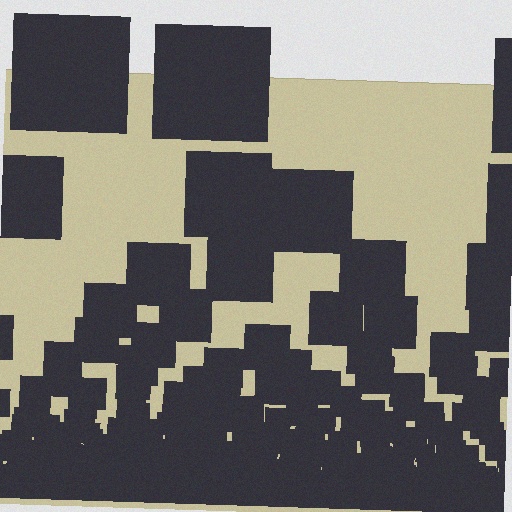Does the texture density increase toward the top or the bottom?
Density increases toward the bottom.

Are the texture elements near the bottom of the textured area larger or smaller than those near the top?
Smaller. The gradient is inverted — elements near the bottom are smaller and denser.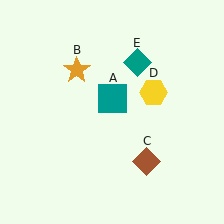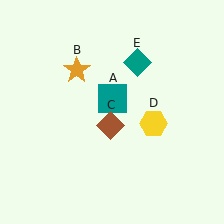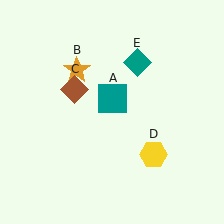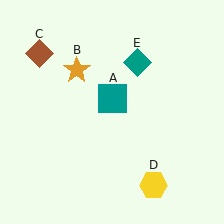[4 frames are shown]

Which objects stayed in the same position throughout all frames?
Teal square (object A) and orange star (object B) and teal diamond (object E) remained stationary.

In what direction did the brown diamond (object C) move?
The brown diamond (object C) moved up and to the left.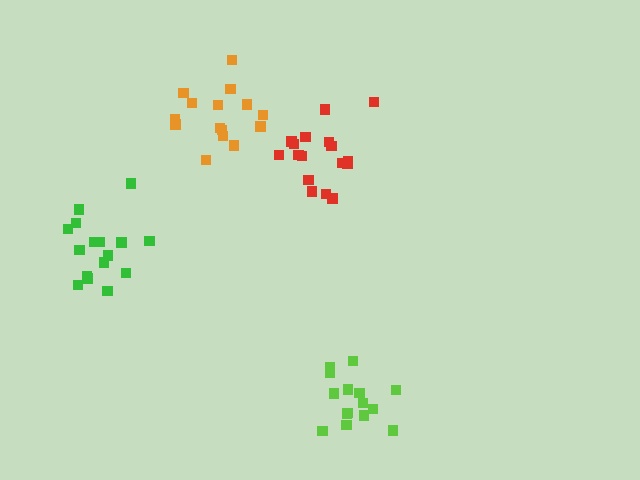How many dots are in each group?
Group 1: 17 dots, Group 2: 16 dots, Group 3: 15 dots, Group 4: 15 dots (63 total).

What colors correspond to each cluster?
The clusters are colored: red, green, orange, lime.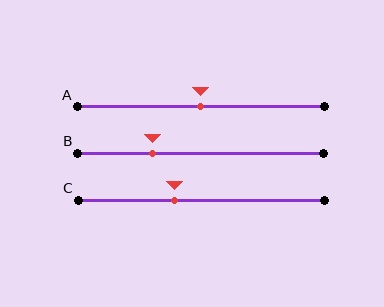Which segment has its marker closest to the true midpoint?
Segment A has its marker closest to the true midpoint.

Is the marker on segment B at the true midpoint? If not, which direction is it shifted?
No, the marker on segment B is shifted to the left by about 19% of the segment length.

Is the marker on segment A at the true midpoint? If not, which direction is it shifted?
Yes, the marker on segment A is at the true midpoint.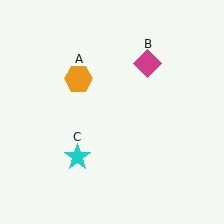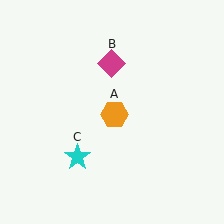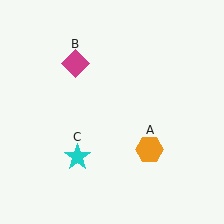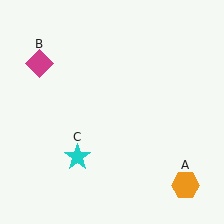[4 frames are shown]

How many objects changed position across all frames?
2 objects changed position: orange hexagon (object A), magenta diamond (object B).